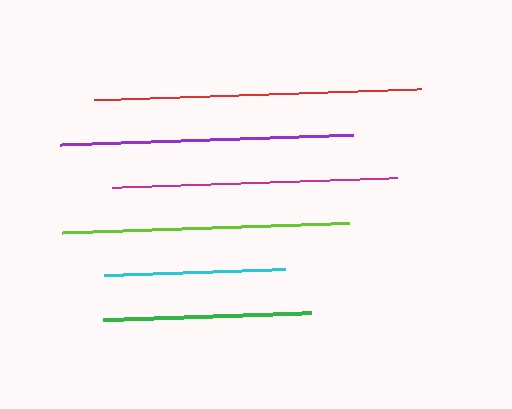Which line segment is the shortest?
The cyan line is the shortest at approximately 181 pixels.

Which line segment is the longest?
The red line is the longest at approximately 326 pixels.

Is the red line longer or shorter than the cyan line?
The red line is longer than the cyan line.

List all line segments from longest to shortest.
From longest to shortest: red, purple, lime, magenta, green, cyan.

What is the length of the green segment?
The green segment is approximately 208 pixels long.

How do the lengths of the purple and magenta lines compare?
The purple and magenta lines are approximately the same length.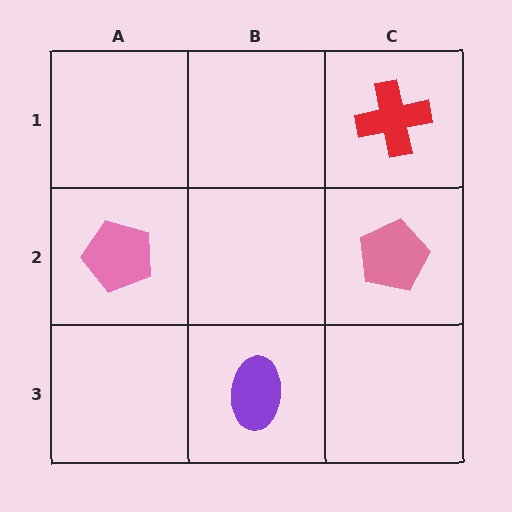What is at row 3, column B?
A purple ellipse.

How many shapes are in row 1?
1 shape.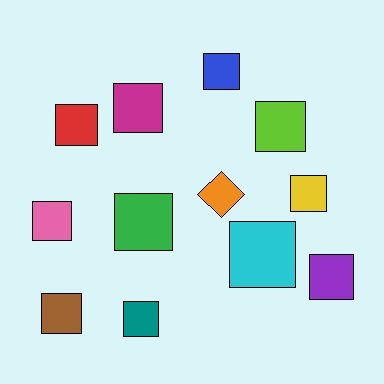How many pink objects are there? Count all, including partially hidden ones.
There is 1 pink object.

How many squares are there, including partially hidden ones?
There are 11 squares.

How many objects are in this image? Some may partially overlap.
There are 12 objects.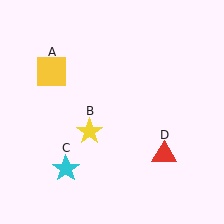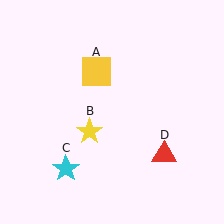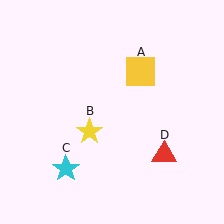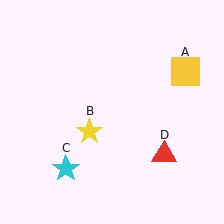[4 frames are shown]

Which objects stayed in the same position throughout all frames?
Yellow star (object B) and cyan star (object C) and red triangle (object D) remained stationary.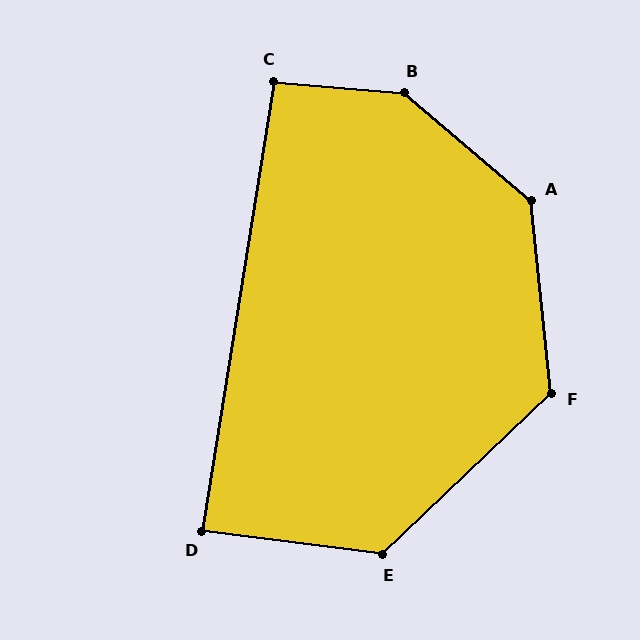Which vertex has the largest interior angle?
B, at approximately 144 degrees.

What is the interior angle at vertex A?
Approximately 136 degrees (obtuse).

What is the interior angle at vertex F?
Approximately 128 degrees (obtuse).